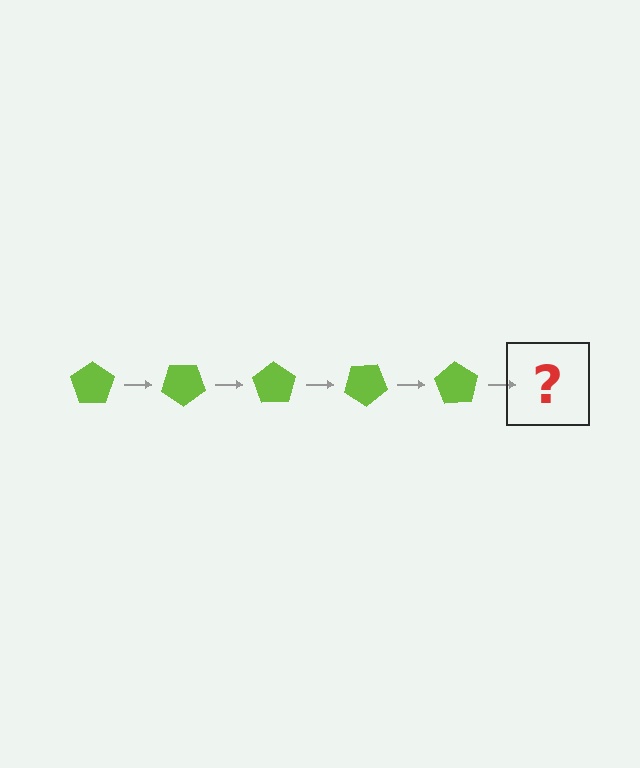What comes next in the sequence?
The next element should be a lime pentagon rotated 175 degrees.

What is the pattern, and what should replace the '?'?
The pattern is that the pentagon rotates 35 degrees each step. The '?' should be a lime pentagon rotated 175 degrees.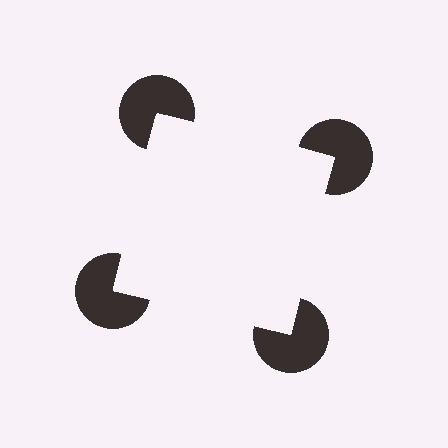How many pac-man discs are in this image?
There are 4 — one at each vertex of the illusory square.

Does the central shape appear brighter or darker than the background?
It typically appears slightly brighter than the background, even though no actual brightness change is drawn.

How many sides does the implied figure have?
4 sides.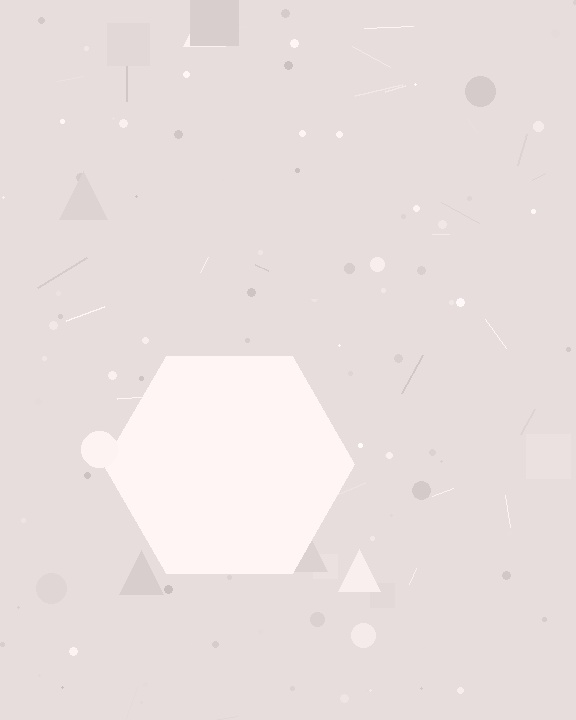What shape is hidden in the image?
A hexagon is hidden in the image.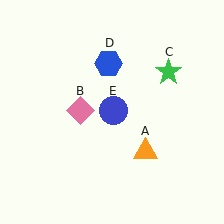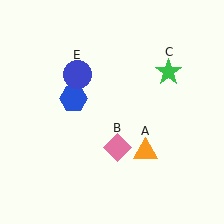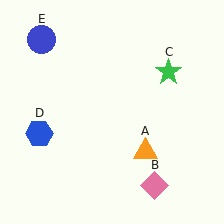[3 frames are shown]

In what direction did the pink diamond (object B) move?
The pink diamond (object B) moved down and to the right.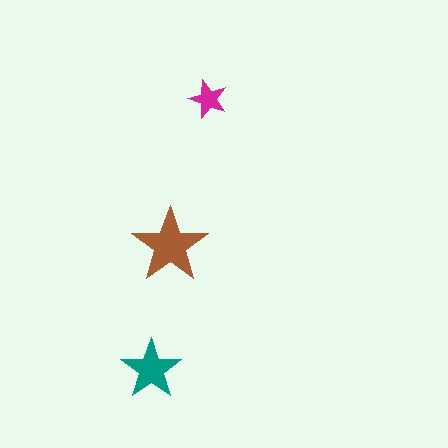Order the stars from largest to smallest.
the brown one, the teal one, the magenta one.